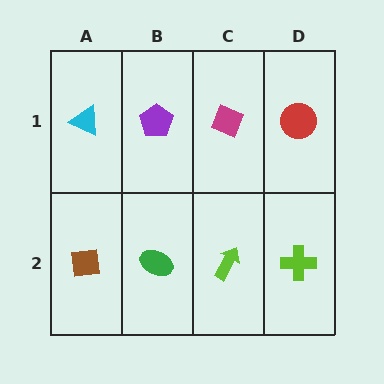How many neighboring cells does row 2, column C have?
3.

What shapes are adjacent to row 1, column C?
A lime arrow (row 2, column C), a purple pentagon (row 1, column B), a red circle (row 1, column D).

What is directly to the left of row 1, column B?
A cyan triangle.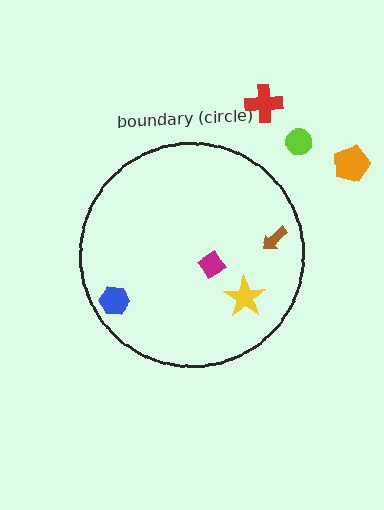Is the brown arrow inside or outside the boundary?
Inside.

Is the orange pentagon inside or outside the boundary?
Outside.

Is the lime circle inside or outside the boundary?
Outside.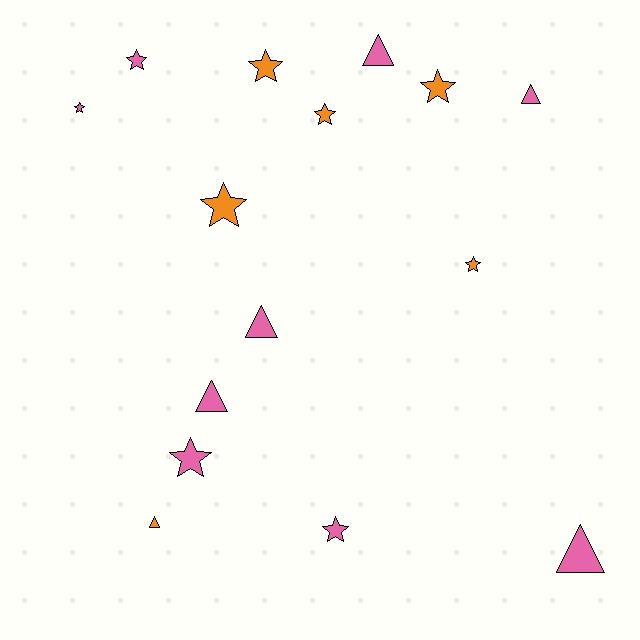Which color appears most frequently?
Pink, with 9 objects.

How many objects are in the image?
There are 15 objects.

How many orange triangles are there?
There is 1 orange triangle.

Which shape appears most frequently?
Star, with 9 objects.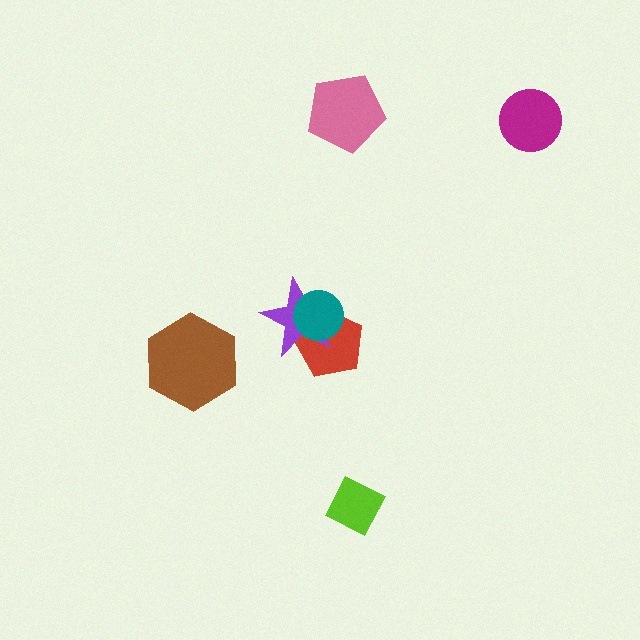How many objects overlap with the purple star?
2 objects overlap with the purple star.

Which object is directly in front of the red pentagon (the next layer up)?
The purple star is directly in front of the red pentagon.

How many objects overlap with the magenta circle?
0 objects overlap with the magenta circle.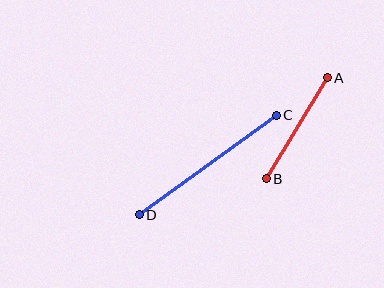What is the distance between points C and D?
The distance is approximately 169 pixels.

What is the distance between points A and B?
The distance is approximately 118 pixels.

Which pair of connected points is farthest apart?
Points C and D are farthest apart.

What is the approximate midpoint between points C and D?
The midpoint is at approximately (208, 165) pixels.